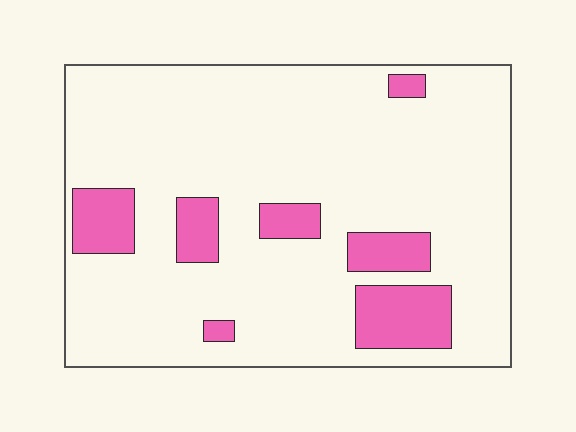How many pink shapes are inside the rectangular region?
7.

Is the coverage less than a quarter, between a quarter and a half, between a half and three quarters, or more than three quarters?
Less than a quarter.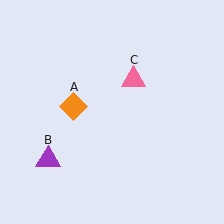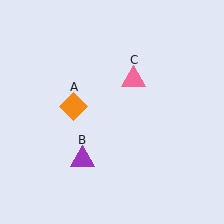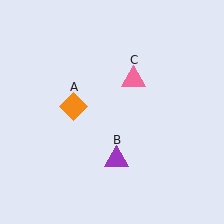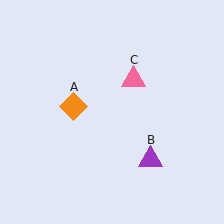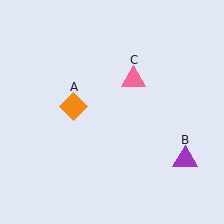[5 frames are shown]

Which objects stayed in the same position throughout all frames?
Orange diamond (object A) and pink triangle (object C) remained stationary.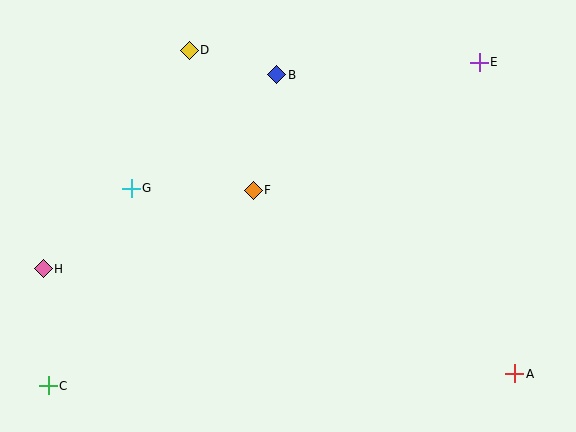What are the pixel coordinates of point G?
Point G is at (131, 188).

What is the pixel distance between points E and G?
The distance between E and G is 370 pixels.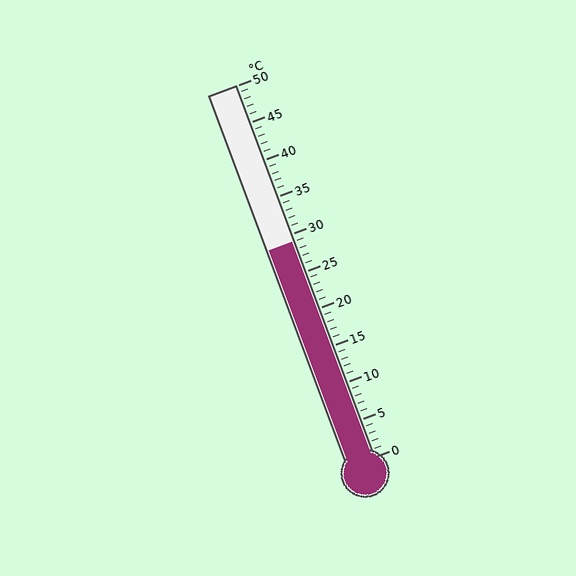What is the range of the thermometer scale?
The thermometer scale ranges from 0°C to 50°C.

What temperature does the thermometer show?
The thermometer shows approximately 29°C.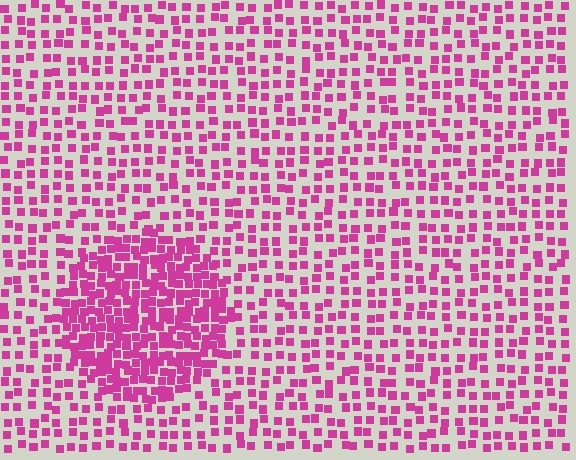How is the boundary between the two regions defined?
The boundary is defined by a change in element density (approximately 2.2x ratio). All elements are the same color, size, and shape.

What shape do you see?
I see a circle.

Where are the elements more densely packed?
The elements are more densely packed inside the circle boundary.